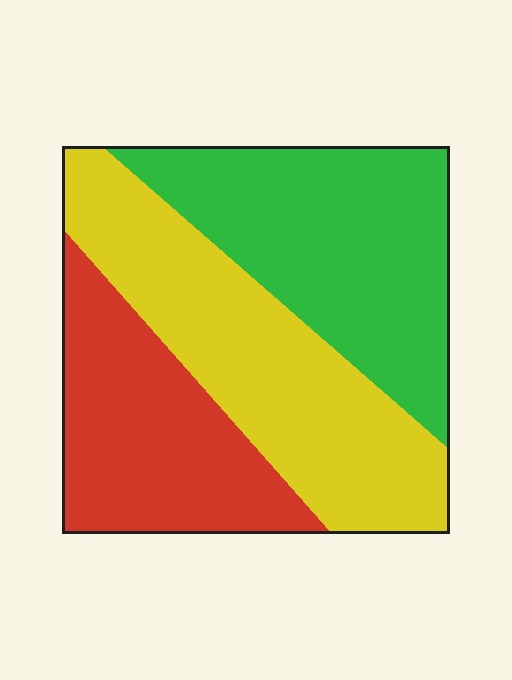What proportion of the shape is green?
Green covers roughly 35% of the shape.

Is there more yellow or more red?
Yellow.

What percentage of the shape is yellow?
Yellow covers 37% of the shape.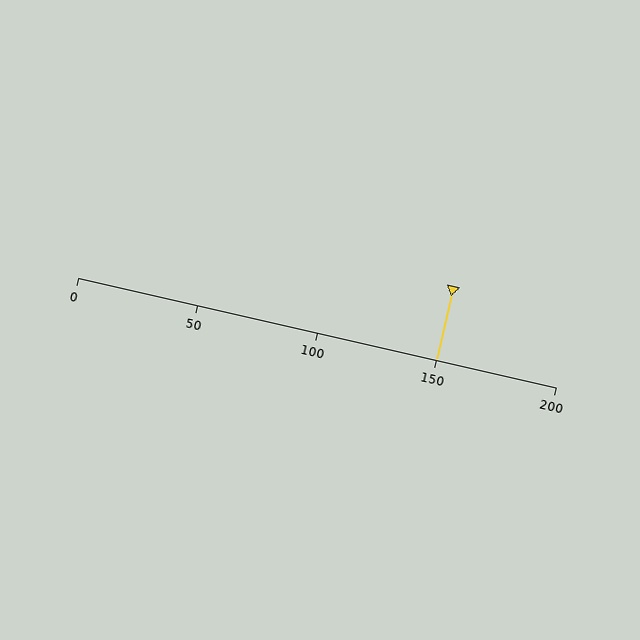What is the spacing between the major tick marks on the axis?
The major ticks are spaced 50 apart.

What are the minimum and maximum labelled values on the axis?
The axis runs from 0 to 200.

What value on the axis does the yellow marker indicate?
The marker indicates approximately 150.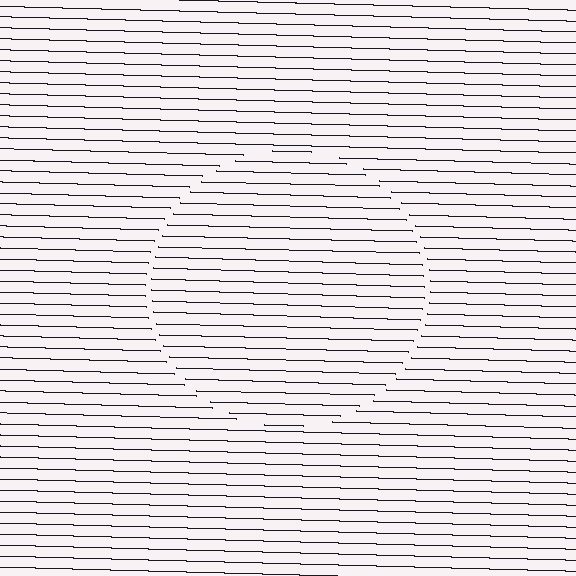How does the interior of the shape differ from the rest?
The interior of the shape contains the same grating, shifted by half a period — the contour is defined by the phase discontinuity where line-ends from the inner and outer gratings abut.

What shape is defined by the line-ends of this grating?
An illusory circle. The interior of the shape contains the same grating, shifted by half a period — the contour is defined by the phase discontinuity where line-ends from the inner and outer gratings abut.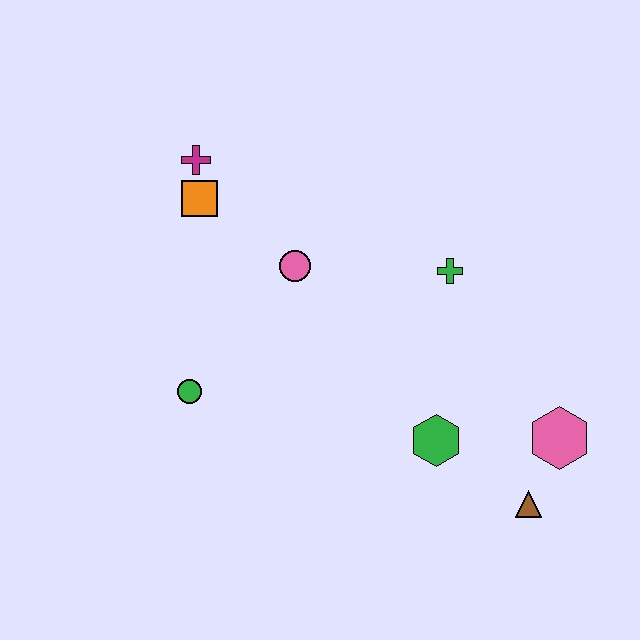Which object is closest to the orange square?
The magenta cross is closest to the orange square.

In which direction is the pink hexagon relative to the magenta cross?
The pink hexagon is to the right of the magenta cross.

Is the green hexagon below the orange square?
Yes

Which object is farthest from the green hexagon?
The magenta cross is farthest from the green hexagon.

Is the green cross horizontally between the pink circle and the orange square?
No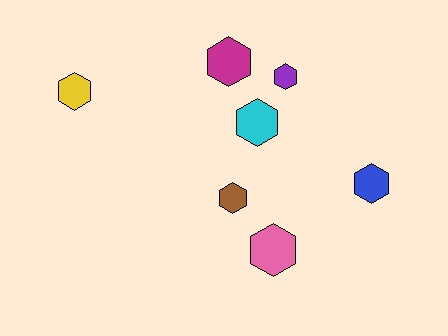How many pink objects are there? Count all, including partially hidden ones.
There is 1 pink object.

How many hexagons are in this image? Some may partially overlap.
There are 7 hexagons.